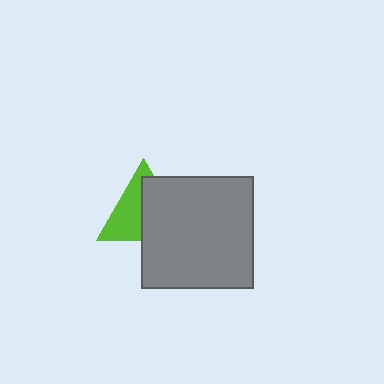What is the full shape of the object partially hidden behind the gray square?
The partially hidden object is a lime triangle.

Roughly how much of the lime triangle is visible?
About half of it is visible (roughly 49%).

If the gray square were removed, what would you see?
You would see the complete lime triangle.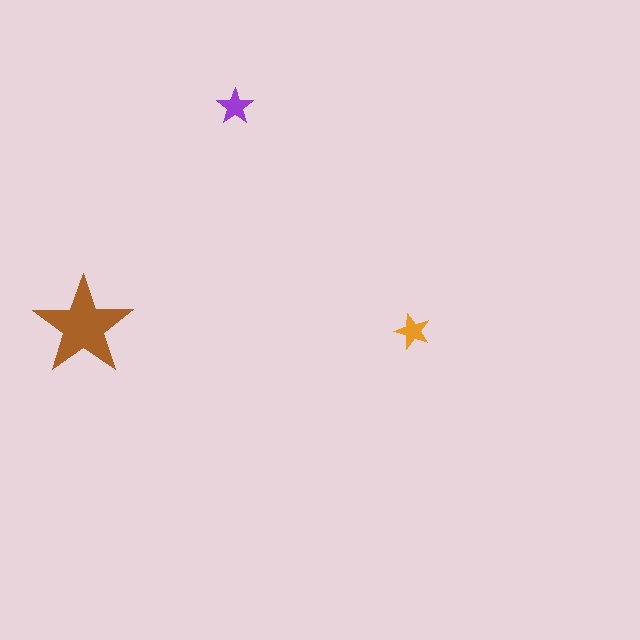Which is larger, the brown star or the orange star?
The brown one.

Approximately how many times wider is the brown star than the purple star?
About 2.5 times wider.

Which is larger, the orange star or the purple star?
The purple one.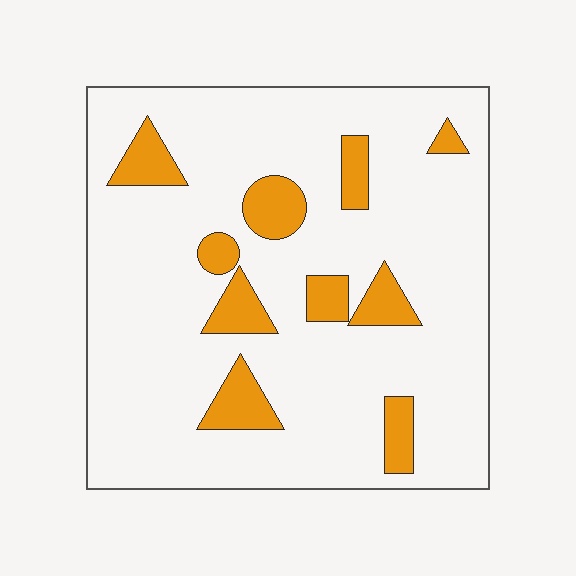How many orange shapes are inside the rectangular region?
10.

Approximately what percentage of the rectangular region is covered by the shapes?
Approximately 15%.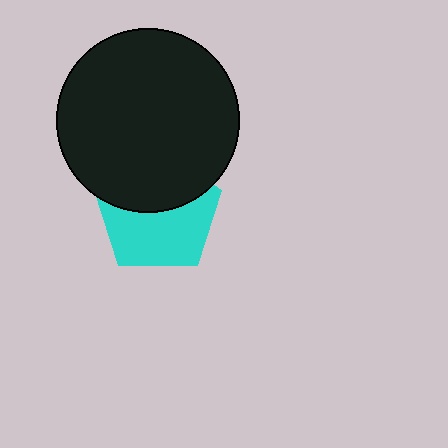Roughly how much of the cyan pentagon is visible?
About half of it is visible (roughly 56%).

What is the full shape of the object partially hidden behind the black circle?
The partially hidden object is a cyan pentagon.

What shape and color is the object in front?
The object in front is a black circle.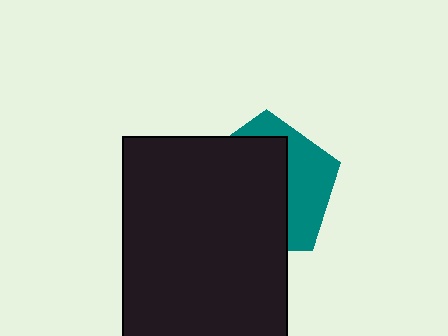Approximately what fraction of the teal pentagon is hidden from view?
Roughly 63% of the teal pentagon is hidden behind the black rectangle.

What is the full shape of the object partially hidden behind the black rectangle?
The partially hidden object is a teal pentagon.